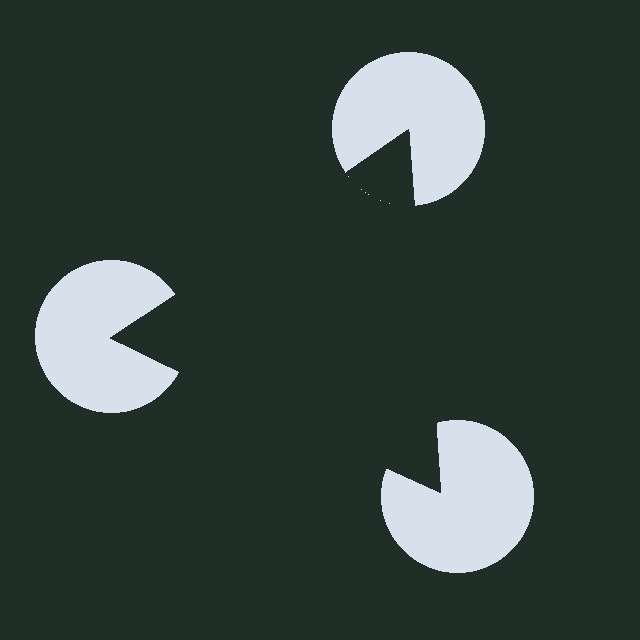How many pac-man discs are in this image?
There are 3 — one at each vertex of the illusory triangle.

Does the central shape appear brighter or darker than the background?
It typically appears slightly darker than the background, even though no actual brightness change is drawn.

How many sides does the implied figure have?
3 sides.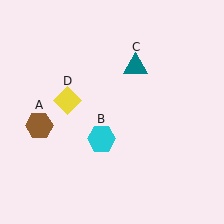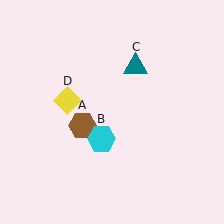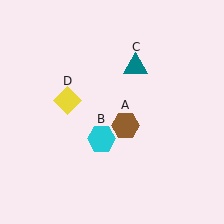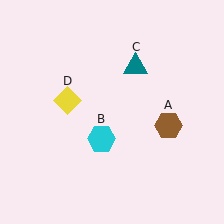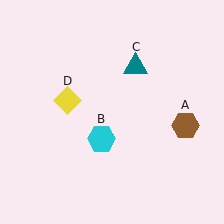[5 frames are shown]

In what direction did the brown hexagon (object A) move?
The brown hexagon (object A) moved right.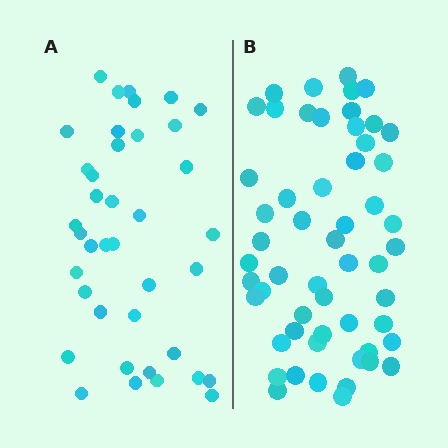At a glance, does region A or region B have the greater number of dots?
Region B (the right region) has more dots.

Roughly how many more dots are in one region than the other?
Region B has approximately 15 more dots than region A.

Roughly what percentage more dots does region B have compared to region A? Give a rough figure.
About 40% more.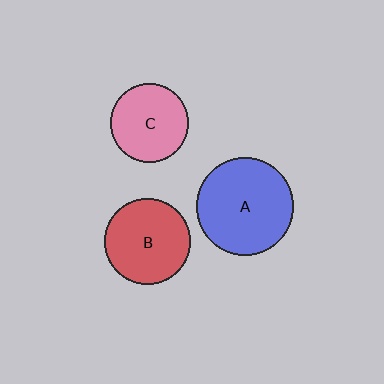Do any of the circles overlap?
No, none of the circles overlap.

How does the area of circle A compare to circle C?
Approximately 1.5 times.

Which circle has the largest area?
Circle A (blue).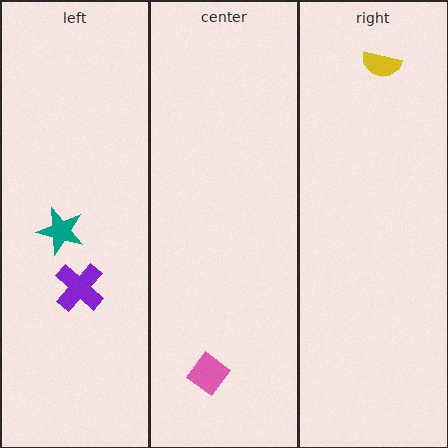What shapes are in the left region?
The purple cross, the teal star.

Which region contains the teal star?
The left region.